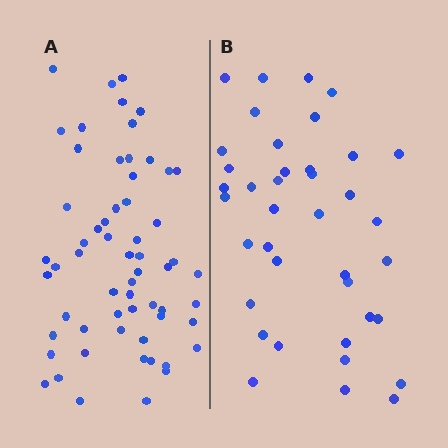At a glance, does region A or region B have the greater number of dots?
Region A (the left region) has more dots.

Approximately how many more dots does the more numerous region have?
Region A has approximately 20 more dots than region B.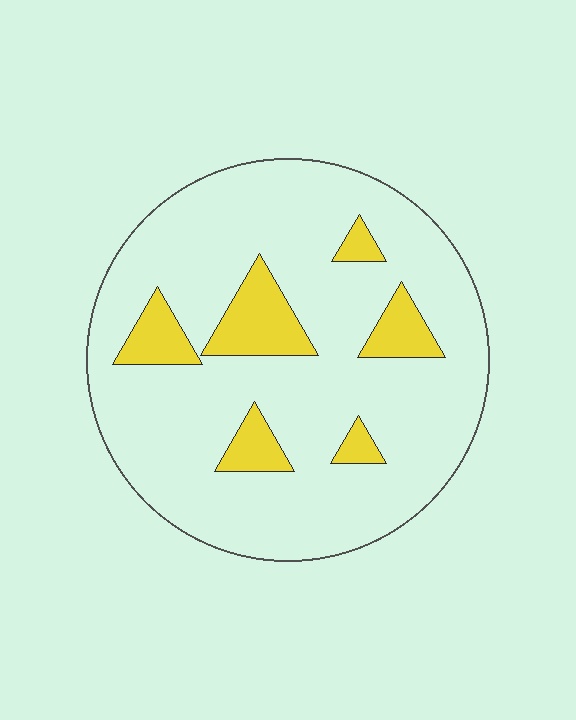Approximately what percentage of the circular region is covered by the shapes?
Approximately 15%.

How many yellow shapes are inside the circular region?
6.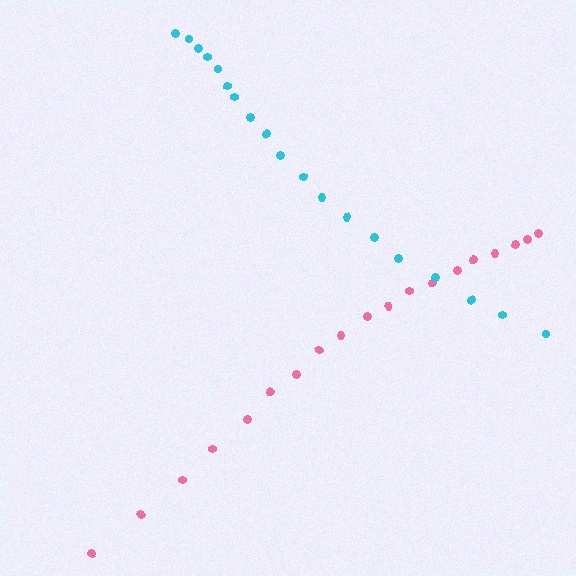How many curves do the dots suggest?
There are 2 distinct paths.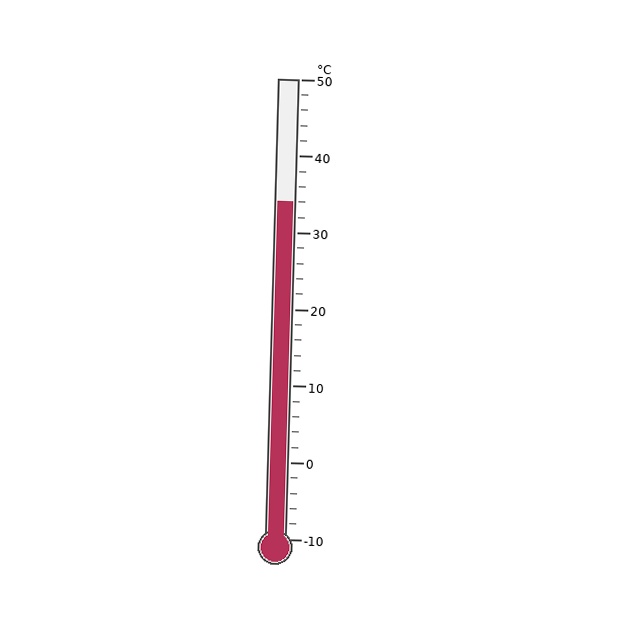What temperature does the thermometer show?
The thermometer shows approximately 34°C.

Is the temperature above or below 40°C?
The temperature is below 40°C.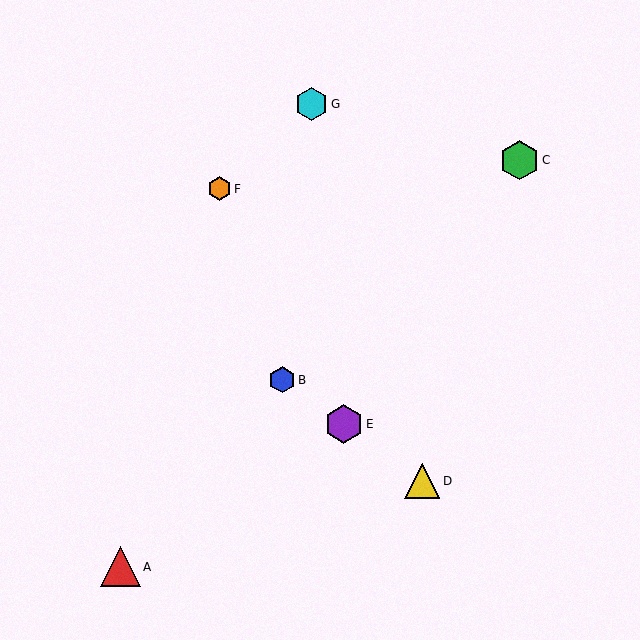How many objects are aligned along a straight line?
3 objects (B, D, E) are aligned along a straight line.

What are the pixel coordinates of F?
Object F is at (220, 189).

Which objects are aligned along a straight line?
Objects B, D, E are aligned along a straight line.